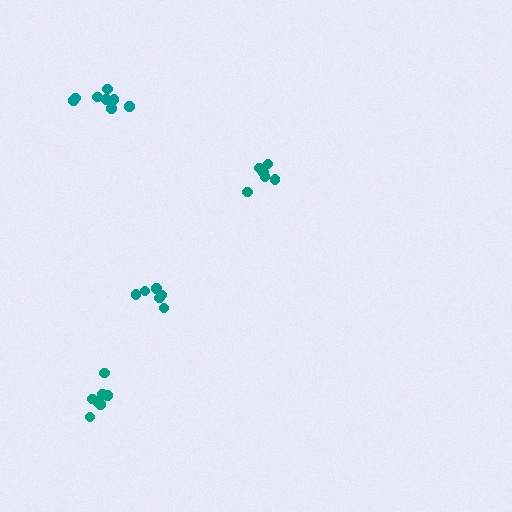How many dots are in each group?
Group 1: 8 dots, Group 2: 6 dots, Group 3: 6 dots, Group 4: 7 dots (27 total).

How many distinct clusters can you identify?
There are 4 distinct clusters.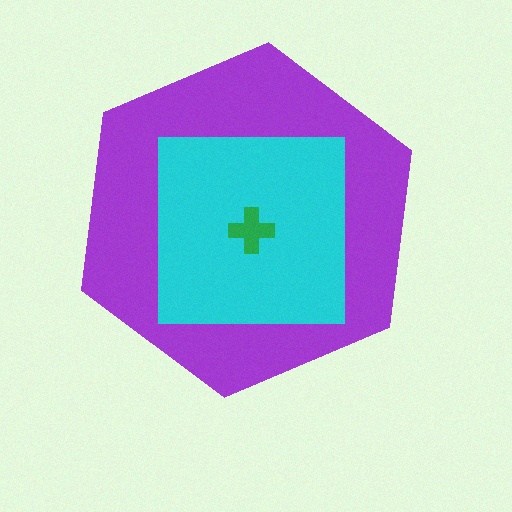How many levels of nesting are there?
3.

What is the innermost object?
The green cross.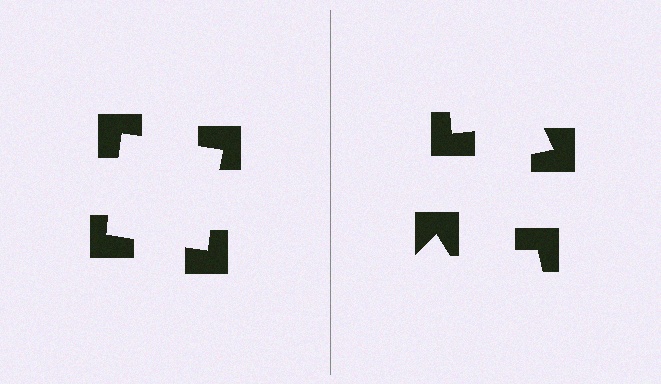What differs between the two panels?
The notched squares are positioned identically on both sides; only the wedge orientations differ. On the left they align to a square; on the right they are misaligned.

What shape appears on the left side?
An illusory square.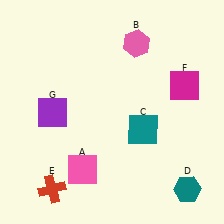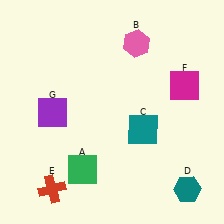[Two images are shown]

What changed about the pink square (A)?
In Image 1, A is pink. In Image 2, it changed to green.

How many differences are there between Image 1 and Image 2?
There is 1 difference between the two images.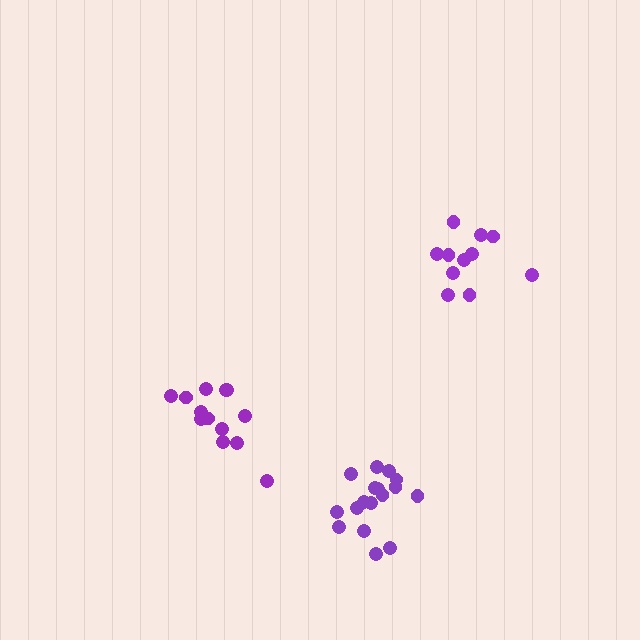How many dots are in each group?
Group 1: 17 dots, Group 2: 11 dots, Group 3: 13 dots (41 total).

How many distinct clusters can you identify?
There are 3 distinct clusters.